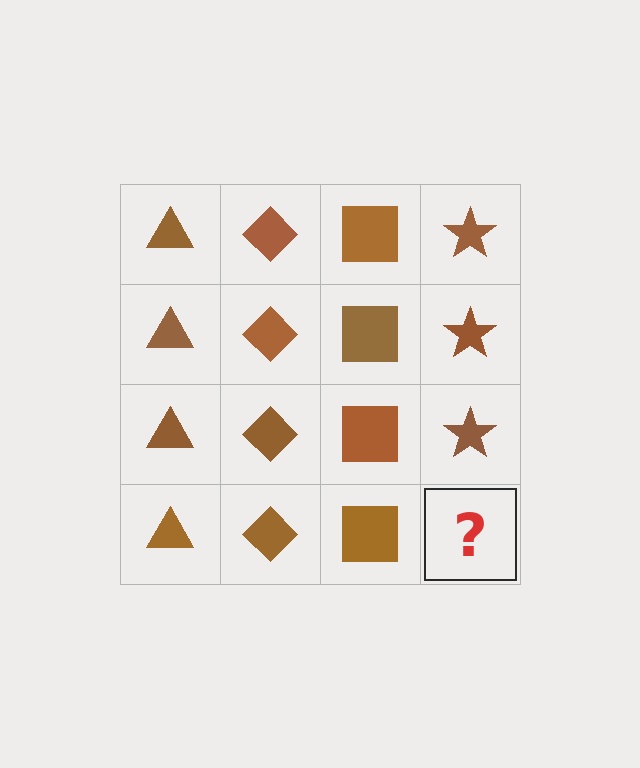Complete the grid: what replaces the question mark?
The question mark should be replaced with a brown star.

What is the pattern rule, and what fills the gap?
The rule is that each column has a consistent shape. The gap should be filled with a brown star.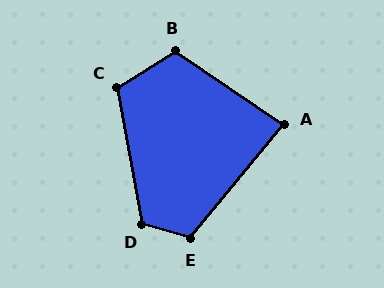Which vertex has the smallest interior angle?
A, at approximately 85 degrees.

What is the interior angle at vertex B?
Approximately 114 degrees (obtuse).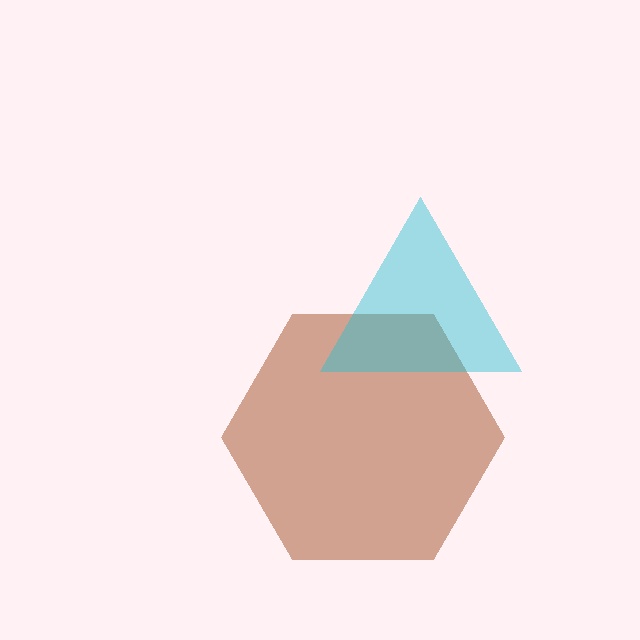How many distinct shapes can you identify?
There are 2 distinct shapes: a brown hexagon, a cyan triangle.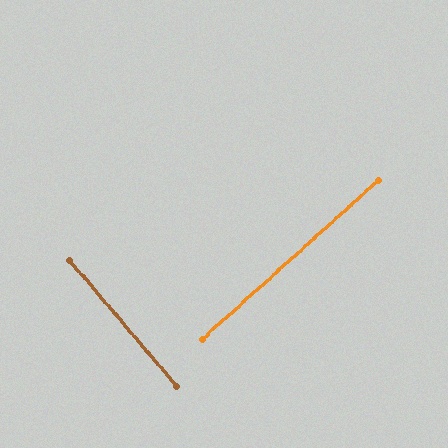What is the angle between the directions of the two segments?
Approximately 88 degrees.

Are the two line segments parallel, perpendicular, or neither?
Perpendicular — they meet at approximately 88°.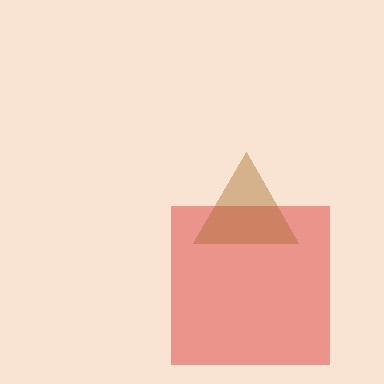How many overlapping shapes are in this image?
There are 2 overlapping shapes in the image.